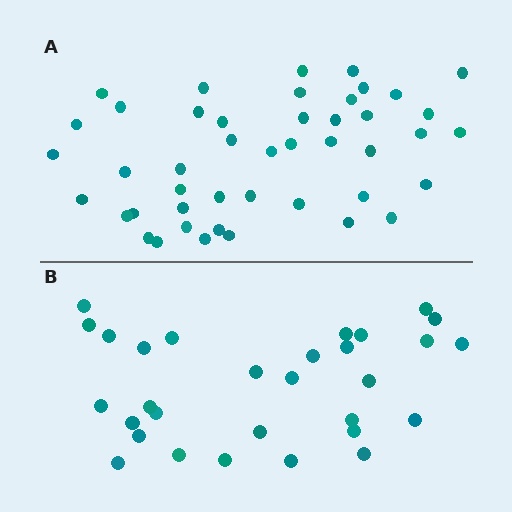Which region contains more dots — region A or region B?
Region A (the top region) has more dots.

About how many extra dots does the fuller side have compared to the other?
Region A has approximately 15 more dots than region B.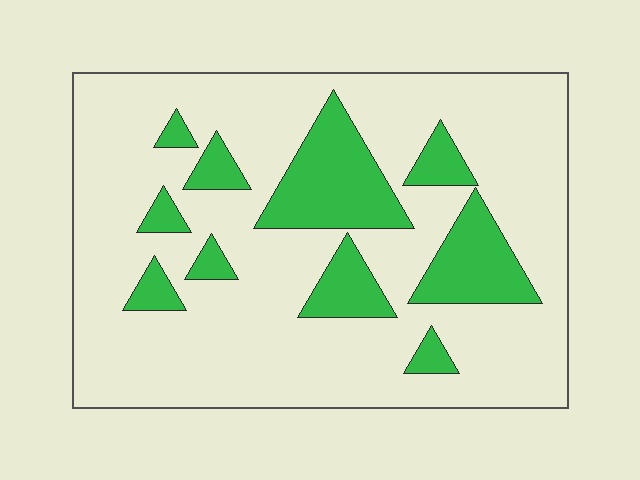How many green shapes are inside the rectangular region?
10.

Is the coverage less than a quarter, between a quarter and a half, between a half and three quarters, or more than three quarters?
Less than a quarter.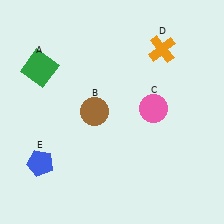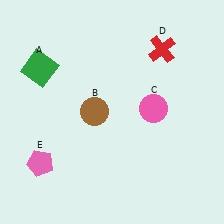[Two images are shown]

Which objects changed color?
D changed from orange to red. E changed from blue to pink.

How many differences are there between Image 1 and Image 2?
There are 2 differences between the two images.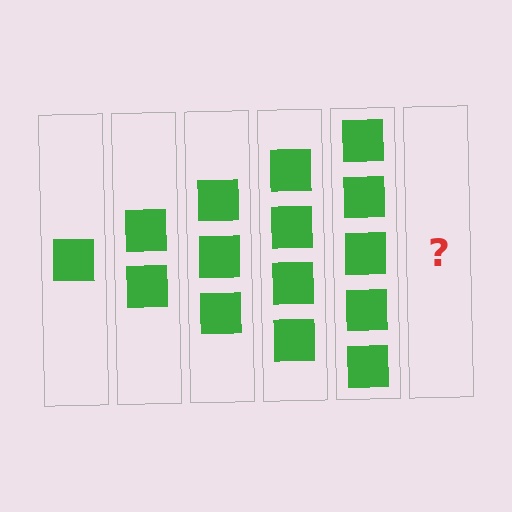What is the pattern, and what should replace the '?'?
The pattern is that each step adds one more square. The '?' should be 6 squares.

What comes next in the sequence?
The next element should be 6 squares.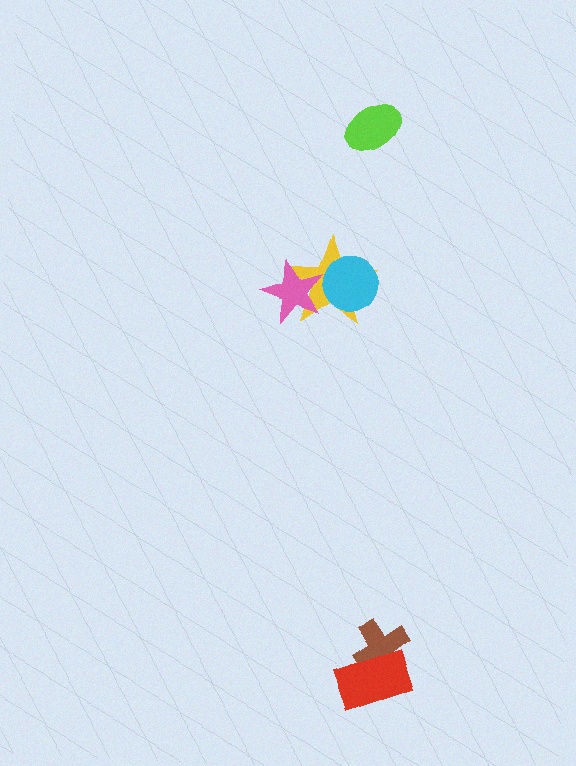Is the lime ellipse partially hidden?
No, no other shape covers it.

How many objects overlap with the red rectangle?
1 object overlaps with the red rectangle.